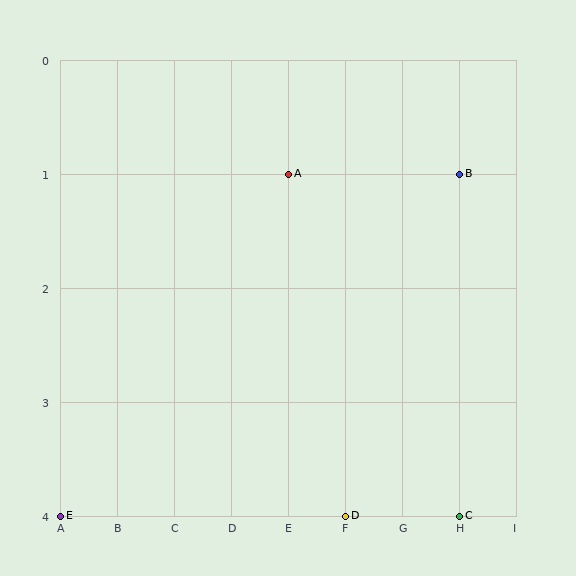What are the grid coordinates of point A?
Point A is at grid coordinates (E, 1).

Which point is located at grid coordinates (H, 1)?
Point B is at (H, 1).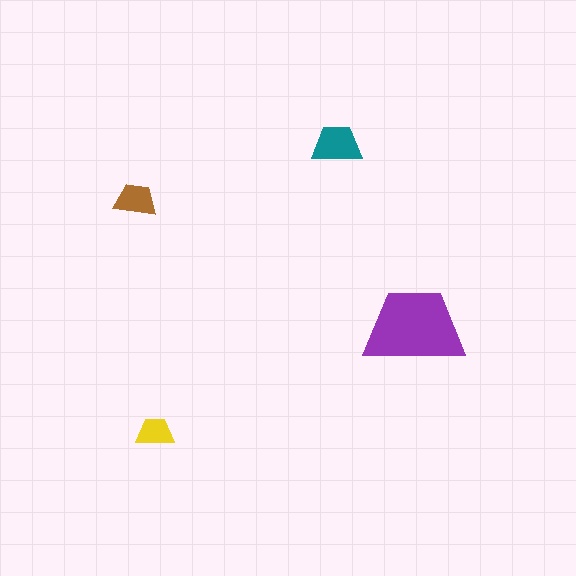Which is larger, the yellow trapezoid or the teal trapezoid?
The teal one.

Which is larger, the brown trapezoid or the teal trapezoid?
The teal one.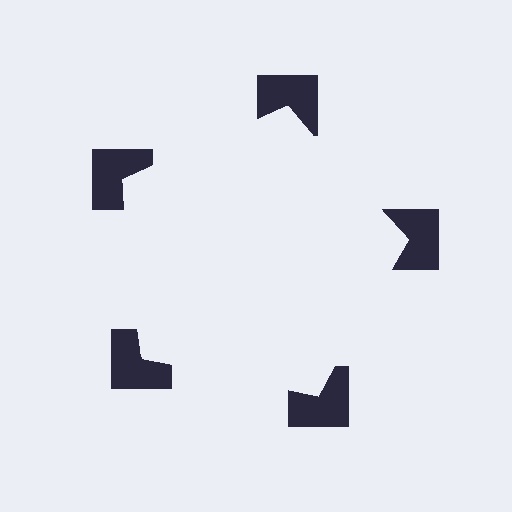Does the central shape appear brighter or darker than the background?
It typically appears slightly brighter than the background, even though no actual brightness change is drawn.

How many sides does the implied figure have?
5 sides.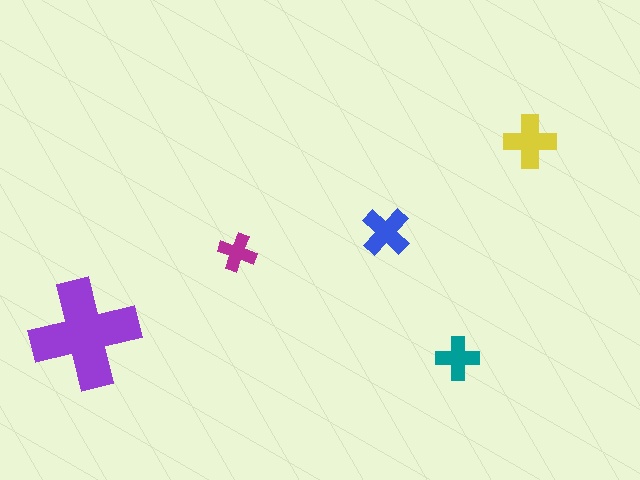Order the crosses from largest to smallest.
the purple one, the yellow one, the blue one, the teal one, the magenta one.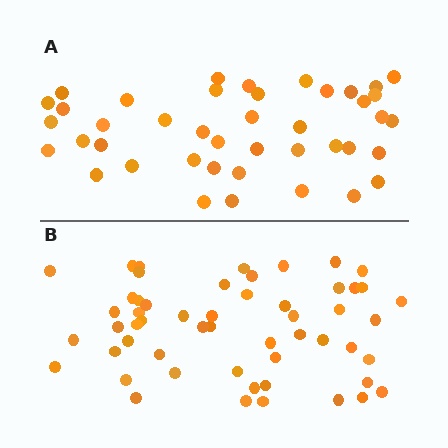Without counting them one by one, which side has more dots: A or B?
Region B (the bottom region) has more dots.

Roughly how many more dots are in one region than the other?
Region B has roughly 12 or so more dots than region A.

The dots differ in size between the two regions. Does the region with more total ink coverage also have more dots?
No. Region A has more total ink coverage because its dots are larger, but region B actually contains more individual dots. Total area can be misleading — the number of items is what matters here.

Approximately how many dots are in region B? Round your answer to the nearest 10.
About 50 dots. (The exact count is 54, which rounds to 50.)